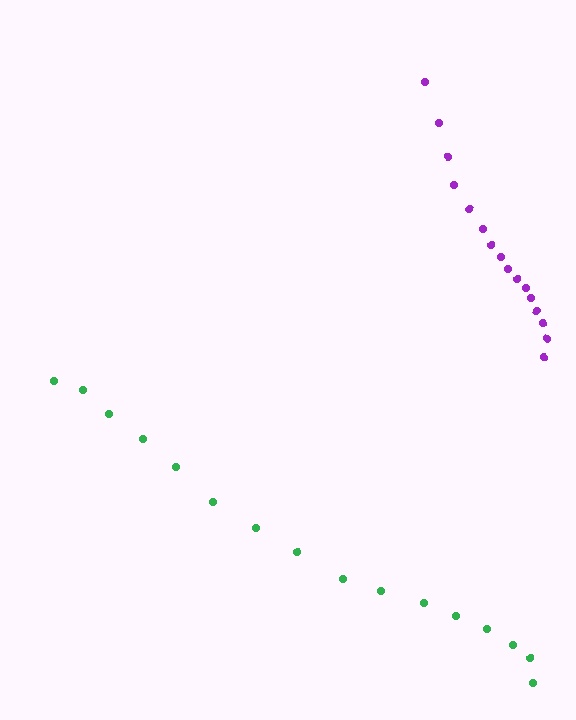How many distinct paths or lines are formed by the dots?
There are 2 distinct paths.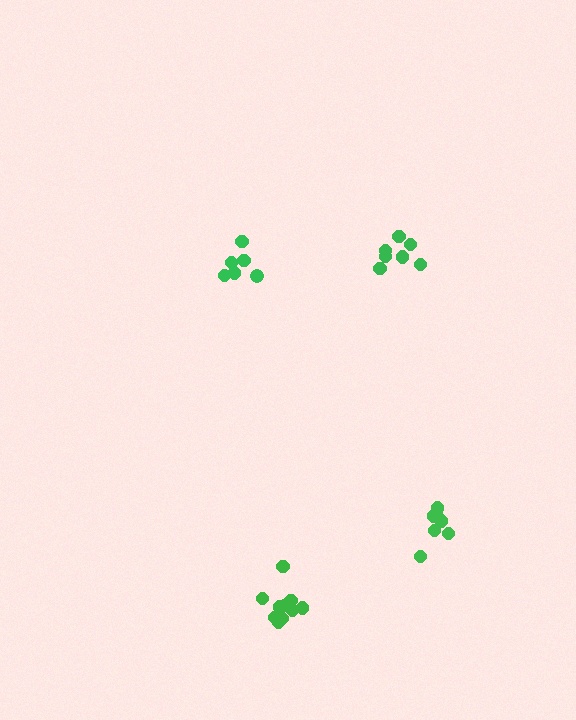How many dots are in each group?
Group 1: 6 dots, Group 2: 7 dots, Group 3: 11 dots, Group 4: 7 dots (31 total).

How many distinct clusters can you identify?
There are 4 distinct clusters.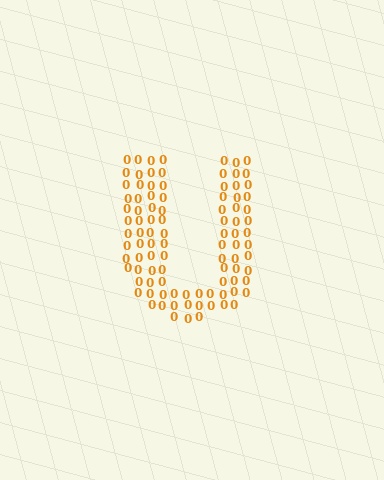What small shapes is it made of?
It is made of small digit 0's.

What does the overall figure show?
The overall figure shows the letter U.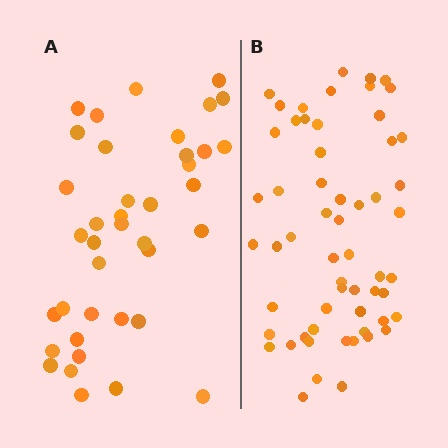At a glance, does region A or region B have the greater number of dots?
Region B (the right region) has more dots.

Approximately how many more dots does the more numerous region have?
Region B has approximately 20 more dots than region A.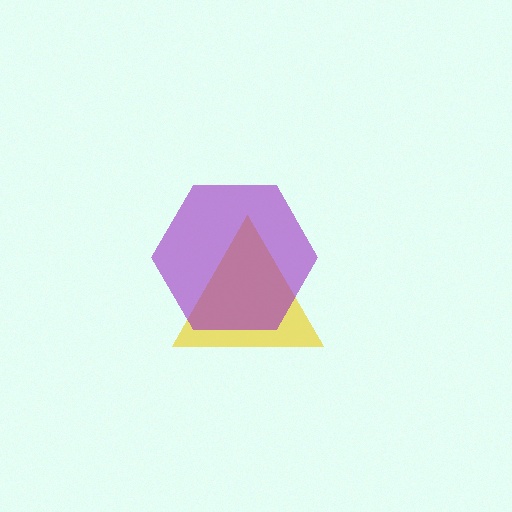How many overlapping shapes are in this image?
There are 2 overlapping shapes in the image.